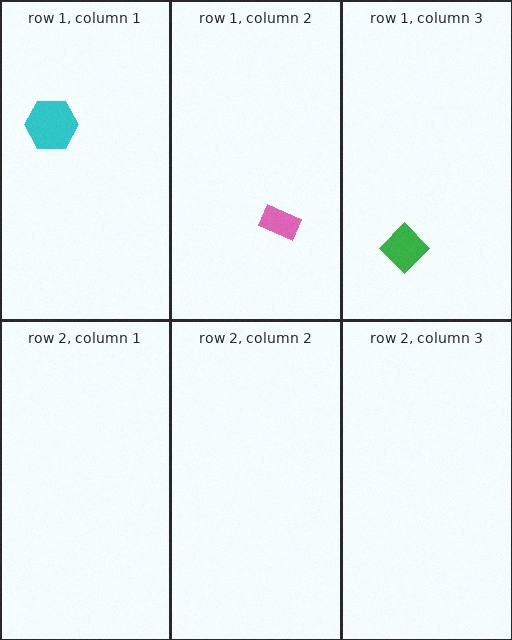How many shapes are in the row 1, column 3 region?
1.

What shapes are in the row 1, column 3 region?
The green diamond.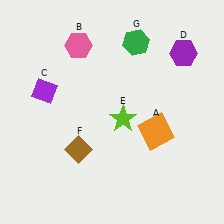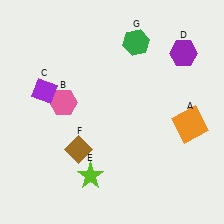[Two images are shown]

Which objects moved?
The objects that moved are: the orange square (A), the pink hexagon (B), the lime star (E).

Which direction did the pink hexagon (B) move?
The pink hexagon (B) moved down.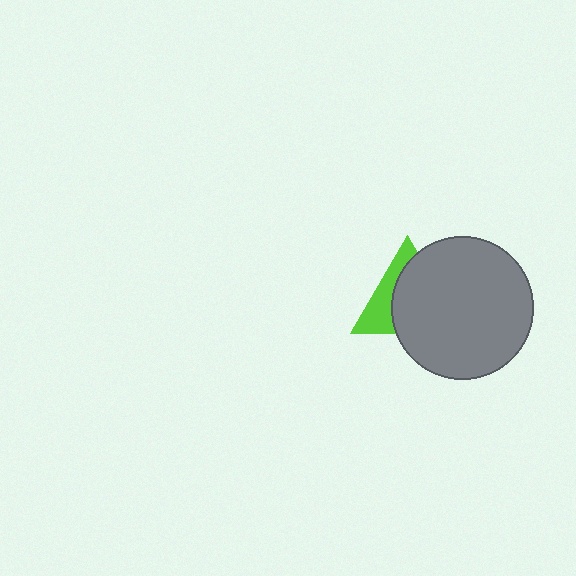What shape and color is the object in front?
The object in front is a gray circle.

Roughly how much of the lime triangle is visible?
A small part of it is visible (roughly 37%).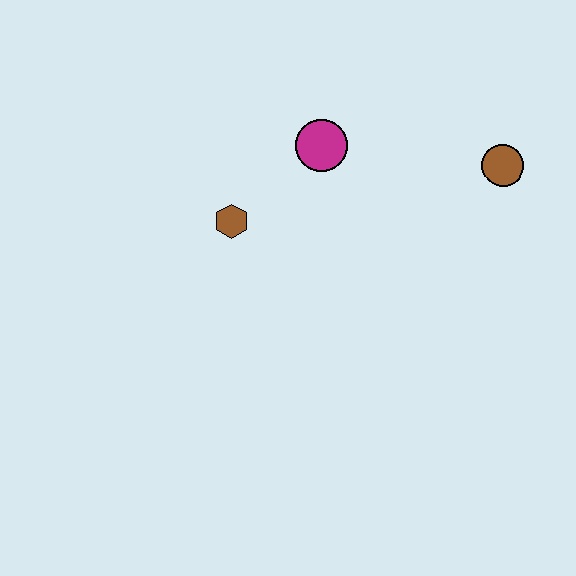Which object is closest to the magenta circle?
The brown hexagon is closest to the magenta circle.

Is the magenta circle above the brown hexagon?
Yes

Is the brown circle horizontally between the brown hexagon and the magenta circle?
No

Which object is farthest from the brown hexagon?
The brown circle is farthest from the brown hexagon.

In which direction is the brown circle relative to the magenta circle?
The brown circle is to the right of the magenta circle.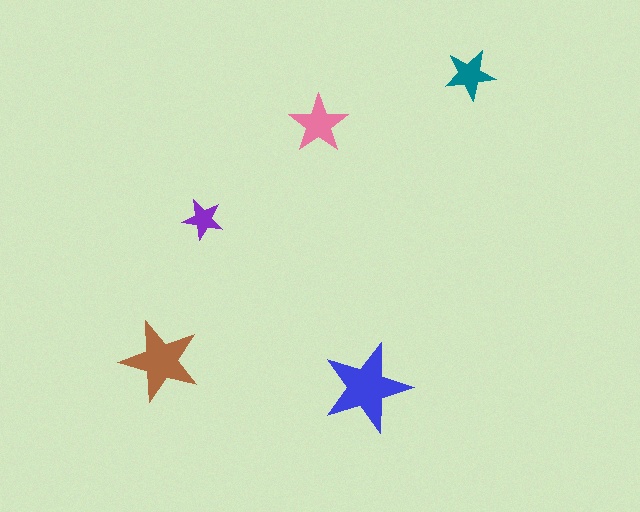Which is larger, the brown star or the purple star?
The brown one.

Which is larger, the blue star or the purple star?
The blue one.